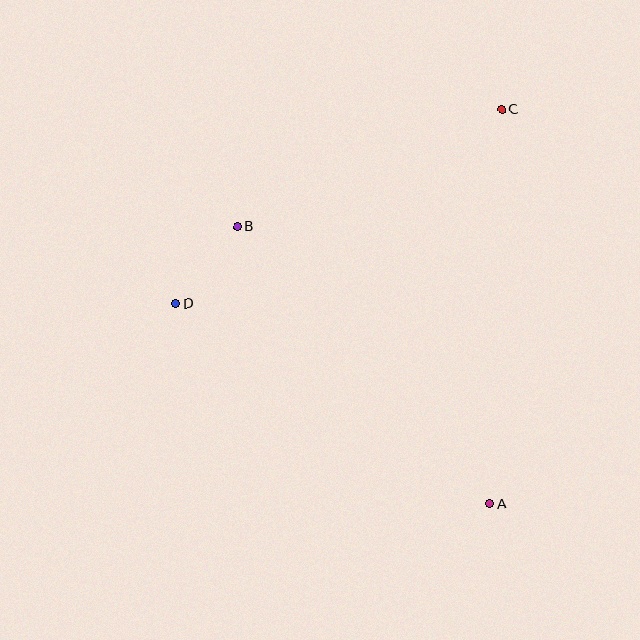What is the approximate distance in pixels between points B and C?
The distance between B and C is approximately 289 pixels.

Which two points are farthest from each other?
Points A and C are farthest from each other.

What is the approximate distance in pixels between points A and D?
The distance between A and D is approximately 372 pixels.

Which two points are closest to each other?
Points B and D are closest to each other.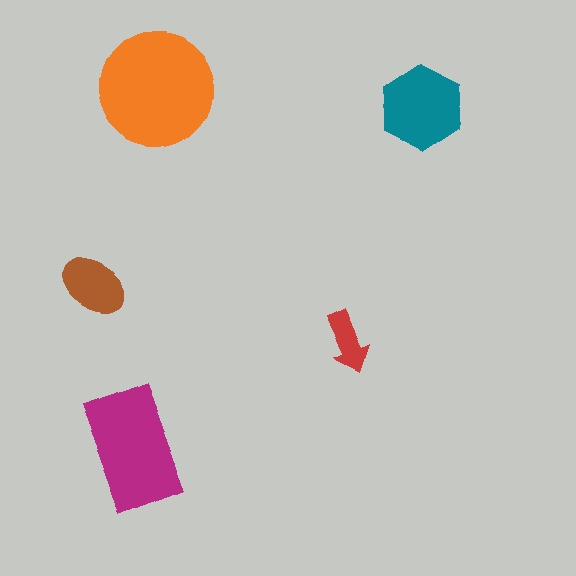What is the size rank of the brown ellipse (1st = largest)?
4th.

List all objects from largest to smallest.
The orange circle, the magenta rectangle, the teal hexagon, the brown ellipse, the red arrow.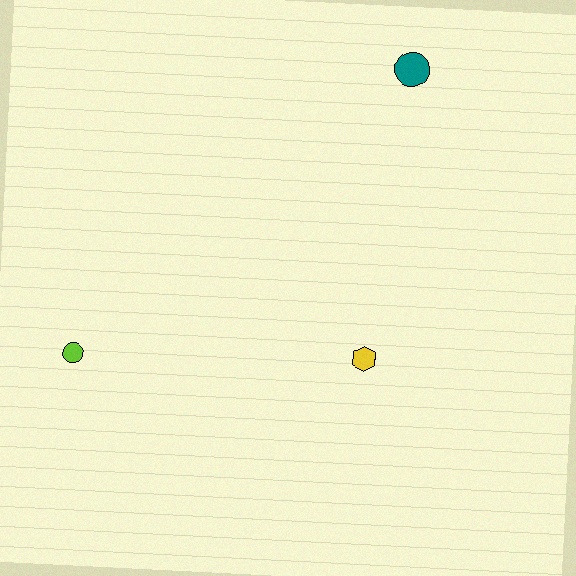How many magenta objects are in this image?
There are no magenta objects.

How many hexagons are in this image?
There is 1 hexagon.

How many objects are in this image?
There are 3 objects.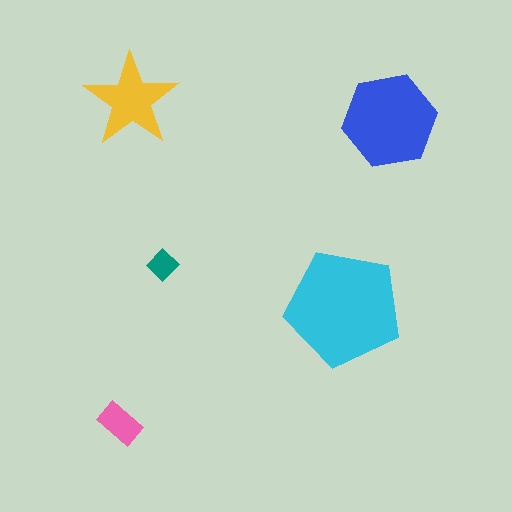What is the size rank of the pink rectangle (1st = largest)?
4th.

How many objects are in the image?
There are 5 objects in the image.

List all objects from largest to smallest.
The cyan pentagon, the blue hexagon, the yellow star, the pink rectangle, the teal diamond.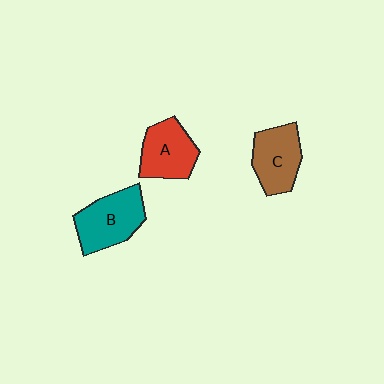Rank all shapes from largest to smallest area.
From largest to smallest: B (teal), C (brown), A (red).